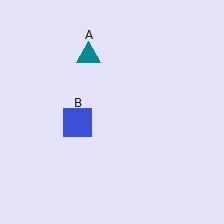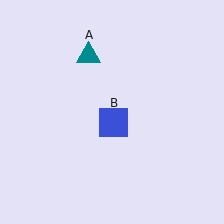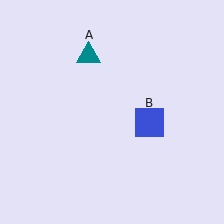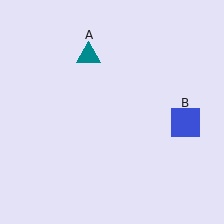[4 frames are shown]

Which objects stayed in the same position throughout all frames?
Teal triangle (object A) remained stationary.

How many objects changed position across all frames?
1 object changed position: blue square (object B).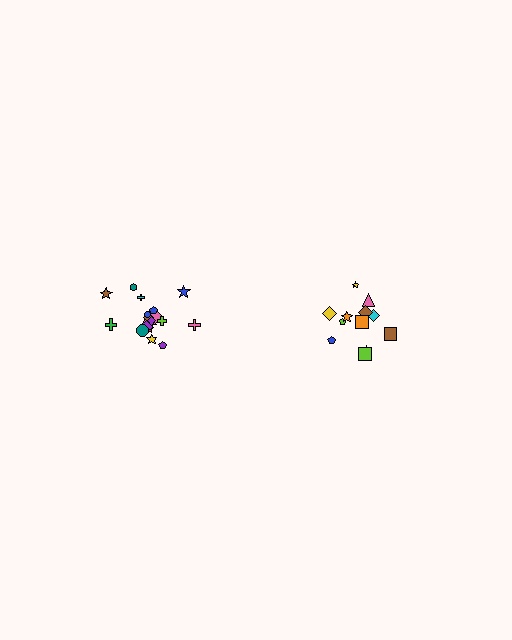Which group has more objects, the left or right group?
The left group.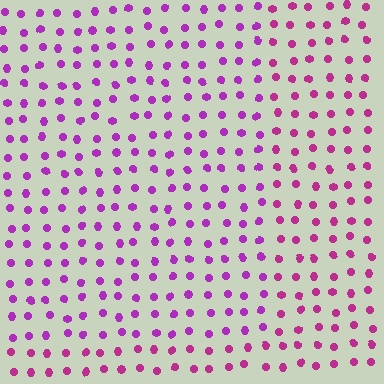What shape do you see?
I see a rectangle.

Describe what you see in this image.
The image is filled with small magenta elements in a uniform arrangement. A rectangle-shaped region is visible where the elements are tinted to a slightly different hue, forming a subtle color boundary.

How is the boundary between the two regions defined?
The boundary is defined purely by a slight shift in hue (about 25 degrees). Spacing, size, and orientation are identical on both sides.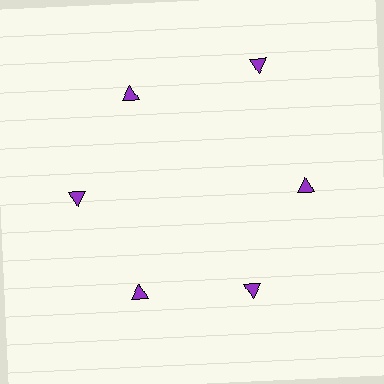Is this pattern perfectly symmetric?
No. The 6 purple triangles are arranged in a ring, but one element near the 1 o'clock position is pushed outward from the center, breaking the 6-fold rotational symmetry.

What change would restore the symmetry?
The symmetry would be restored by moving it inward, back onto the ring so that all 6 triangles sit at equal angles and equal distance from the center.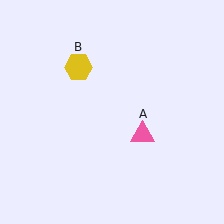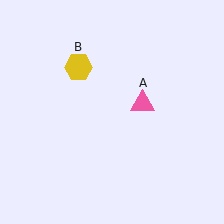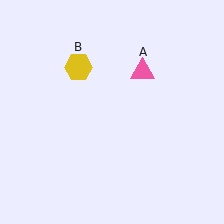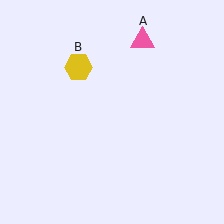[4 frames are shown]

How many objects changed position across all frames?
1 object changed position: pink triangle (object A).